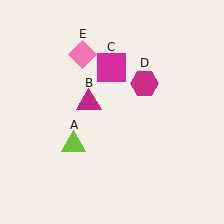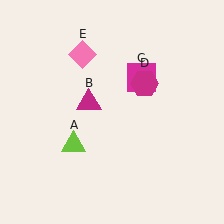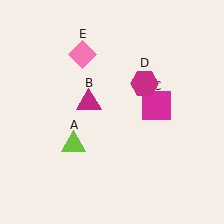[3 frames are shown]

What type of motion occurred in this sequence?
The magenta square (object C) rotated clockwise around the center of the scene.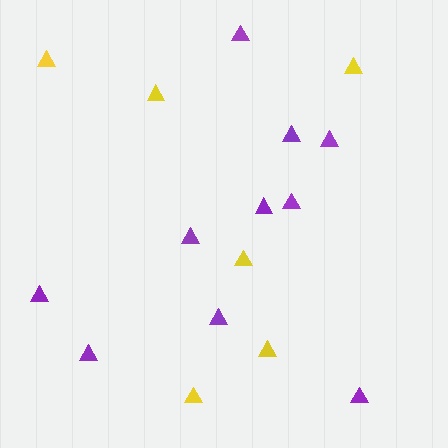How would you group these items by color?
There are 2 groups: one group of purple triangles (10) and one group of yellow triangles (6).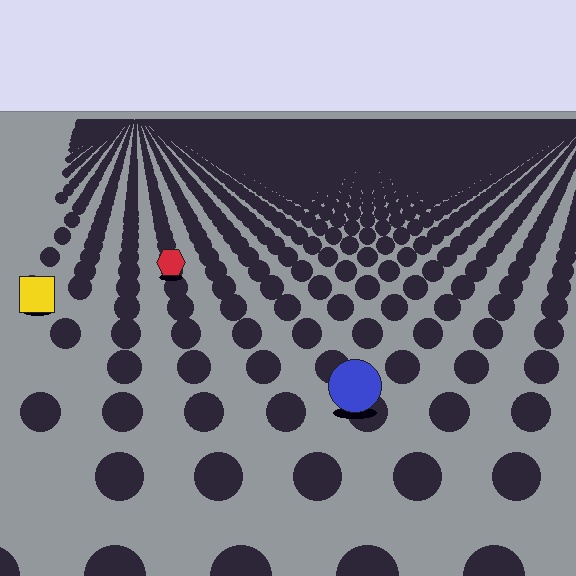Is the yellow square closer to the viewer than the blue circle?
No. The blue circle is closer — you can tell from the texture gradient: the ground texture is coarser near it.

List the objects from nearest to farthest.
From nearest to farthest: the blue circle, the yellow square, the red hexagon.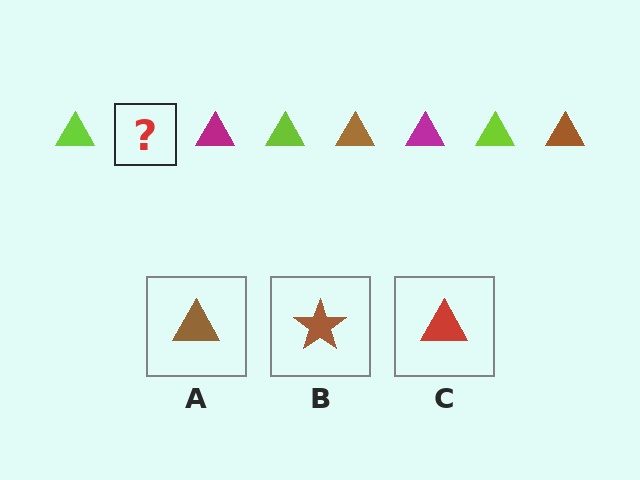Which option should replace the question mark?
Option A.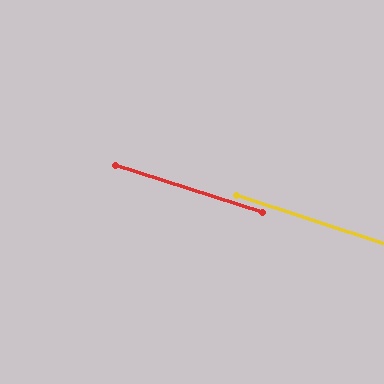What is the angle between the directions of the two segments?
Approximately 1 degree.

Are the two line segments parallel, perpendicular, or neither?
Parallel — their directions differ by only 0.8°.